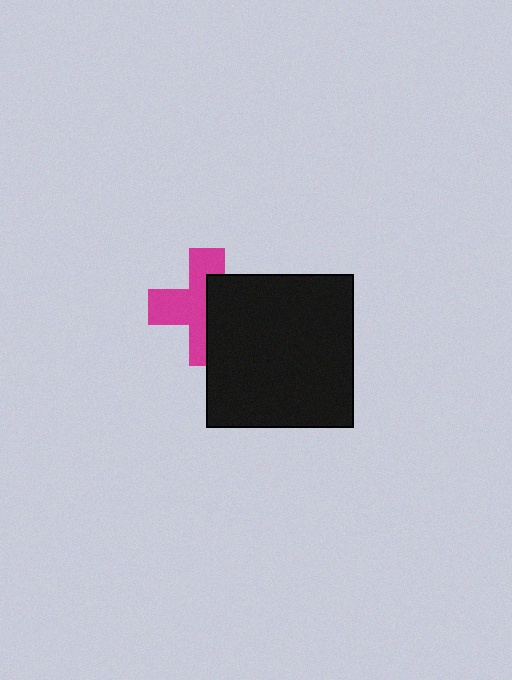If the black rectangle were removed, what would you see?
You would see the complete magenta cross.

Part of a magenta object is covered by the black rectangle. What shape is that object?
It is a cross.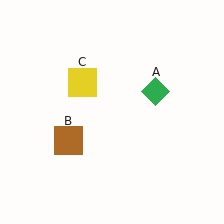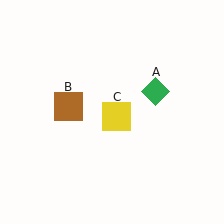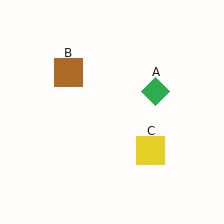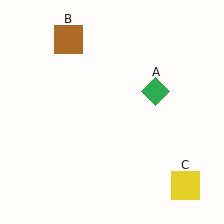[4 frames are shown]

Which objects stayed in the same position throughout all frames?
Green diamond (object A) remained stationary.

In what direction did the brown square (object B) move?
The brown square (object B) moved up.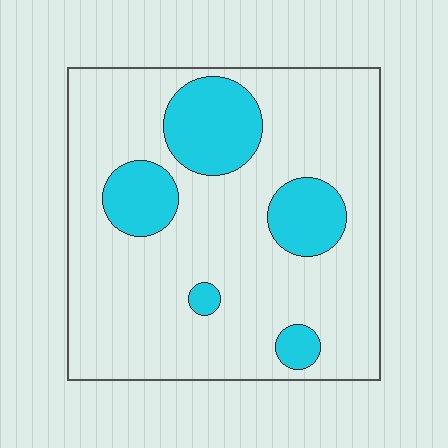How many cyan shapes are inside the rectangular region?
5.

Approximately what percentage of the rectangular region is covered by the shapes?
Approximately 20%.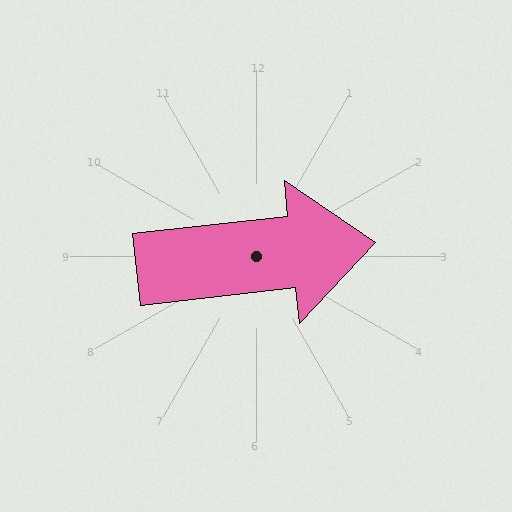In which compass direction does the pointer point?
East.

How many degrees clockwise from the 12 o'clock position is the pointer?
Approximately 84 degrees.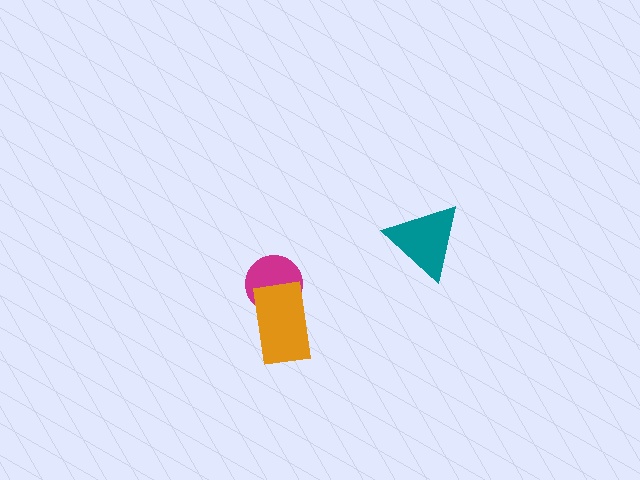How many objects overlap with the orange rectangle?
1 object overlaps with the orange rectangle.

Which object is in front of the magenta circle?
The orange rectangle is in front of the magenta circle.